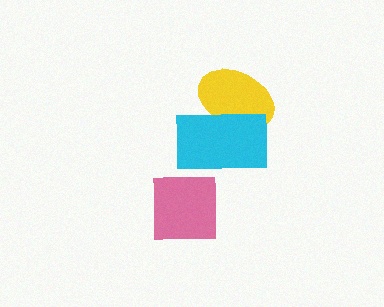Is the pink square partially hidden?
No, no other shape covers it.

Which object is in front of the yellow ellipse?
The cyan rectangle is in front of the yellow ellipse.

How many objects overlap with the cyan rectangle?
1 object overlaps with the cyan rectangle.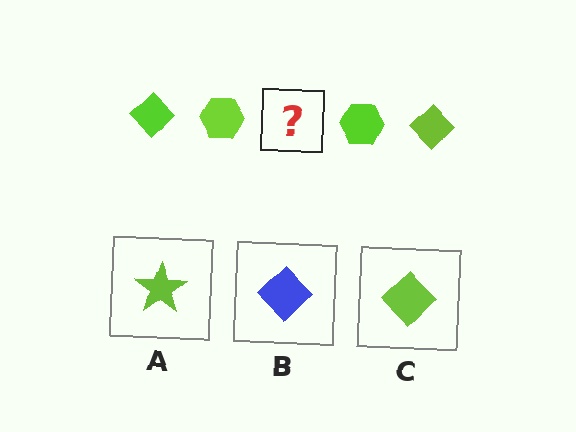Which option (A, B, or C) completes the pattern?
C.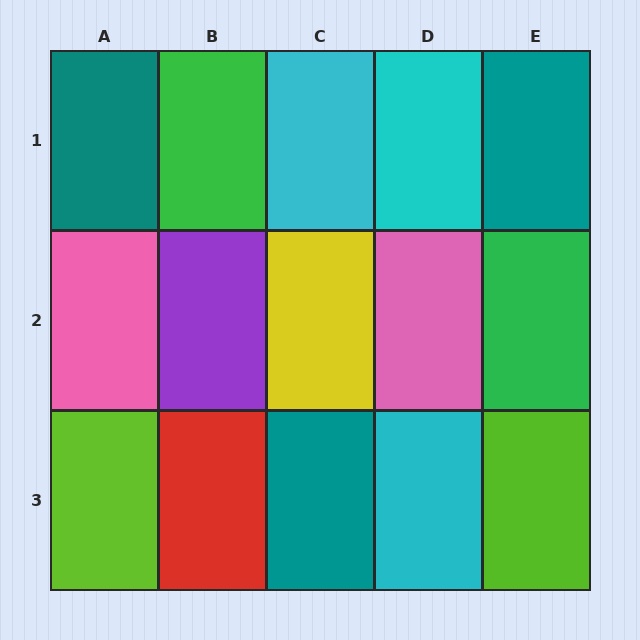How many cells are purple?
1 cell is purple.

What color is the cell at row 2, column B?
Purple.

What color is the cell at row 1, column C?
Cyan.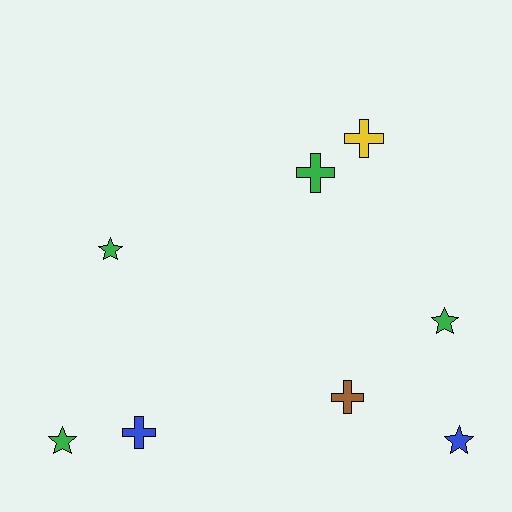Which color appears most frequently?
Green, with 4 objects.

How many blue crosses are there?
There is 1 blue cross.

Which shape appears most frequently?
Cross, with 4 objects.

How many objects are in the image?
There are 8 objects.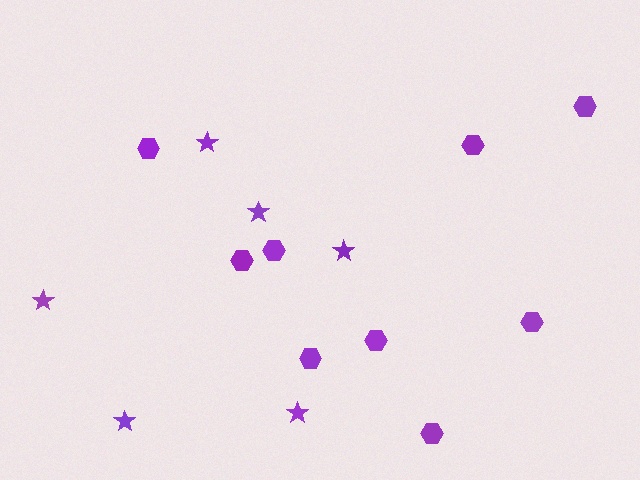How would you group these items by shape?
There are 2 groups: one group of stars (6) and one group of hexagons (9).